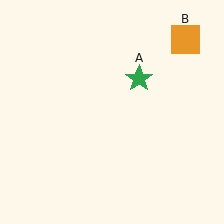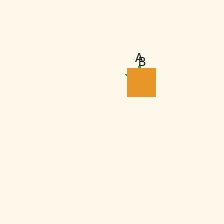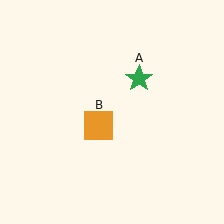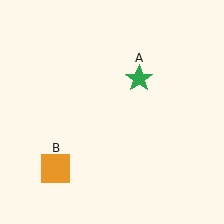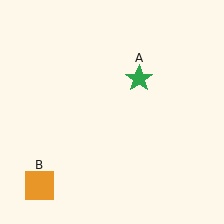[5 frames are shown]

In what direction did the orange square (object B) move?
The orange square (object B) moved down and to the left.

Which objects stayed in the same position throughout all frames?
Green star (object A) remained stationary.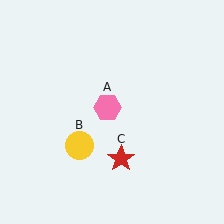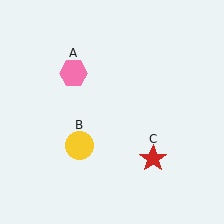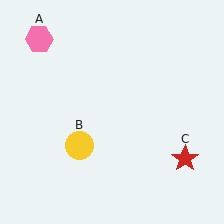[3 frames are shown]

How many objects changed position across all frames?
2 objects changed position: pink hexagon (object A), red star (object C).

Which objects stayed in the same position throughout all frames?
Yellow circle (object B) remained stationary.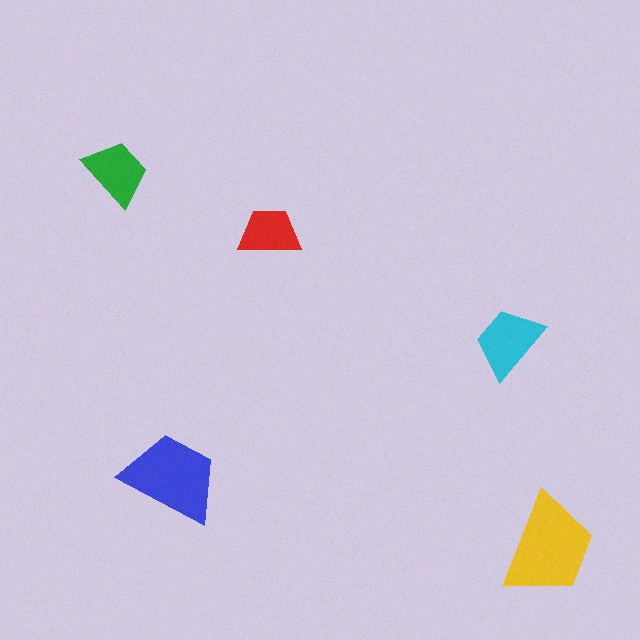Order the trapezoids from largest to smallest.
the yellow one, the blue one, the cyan one, the green one, the red one.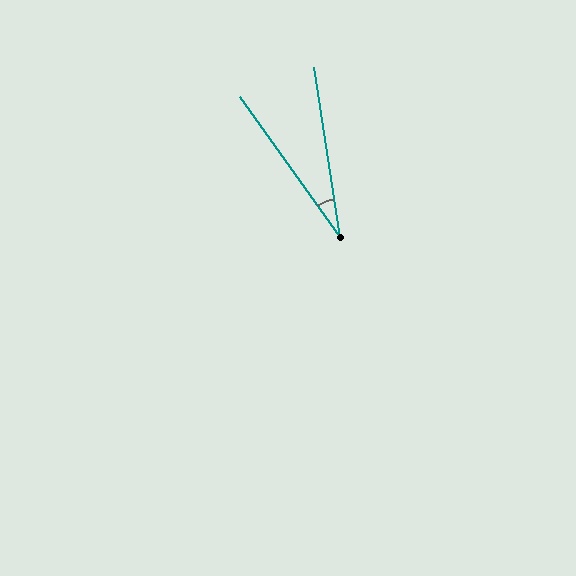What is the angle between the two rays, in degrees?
Approximately 27 degrees.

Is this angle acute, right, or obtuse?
It is acute.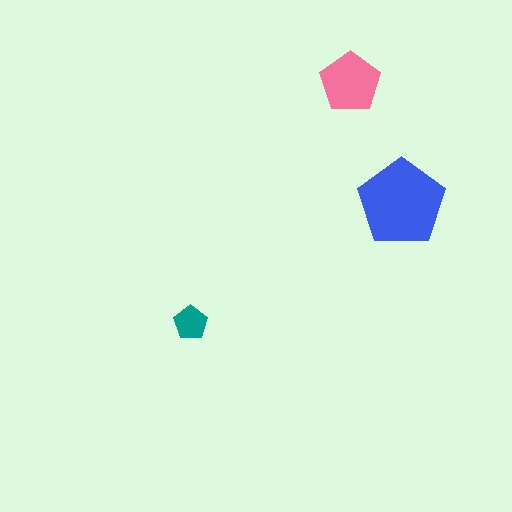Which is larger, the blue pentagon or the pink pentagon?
The blue one.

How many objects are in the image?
There are 3 objects in the image.